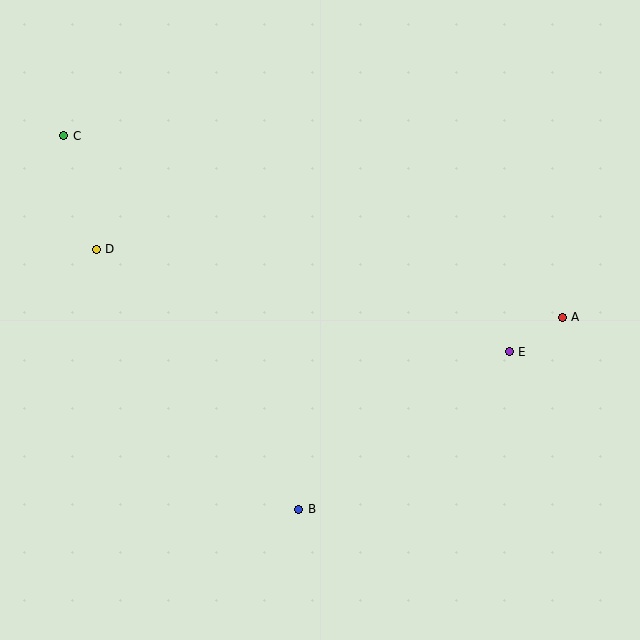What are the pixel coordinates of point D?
Point D is at (96, 249).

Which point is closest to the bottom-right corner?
Point E is closest to the bottom-right corner.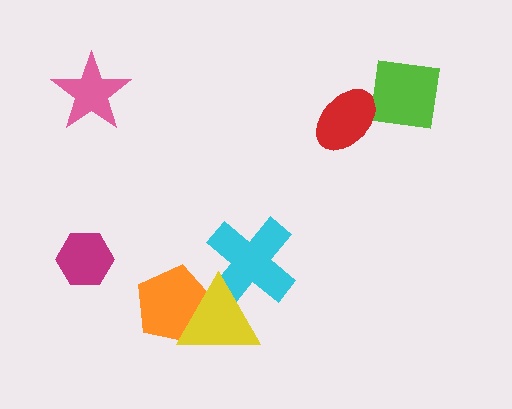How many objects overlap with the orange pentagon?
1 object overlaps with the orange pentagon.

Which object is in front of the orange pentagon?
The yellow triangle is in front of the orange pentagon.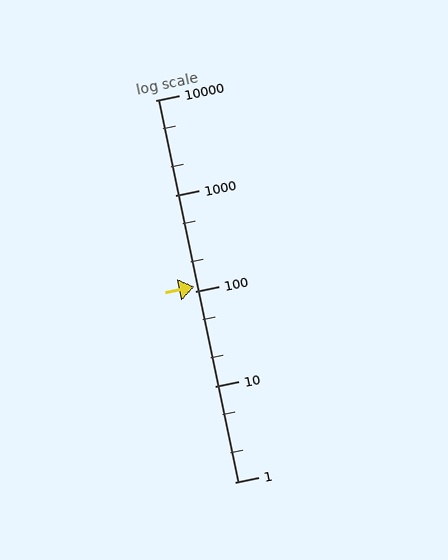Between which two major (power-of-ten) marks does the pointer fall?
The pointer is between 100 and 1000.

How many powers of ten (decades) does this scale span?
The scale spans 4 decades, from 1 to 10000.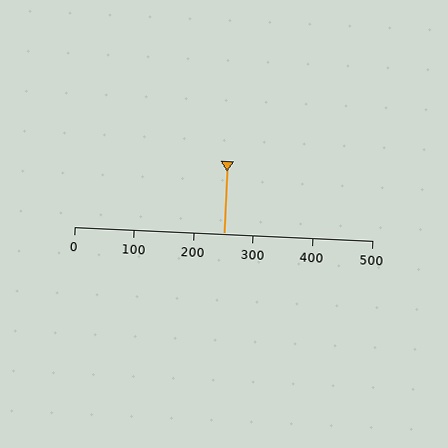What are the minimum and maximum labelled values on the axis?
The axis runs from 0 to 500.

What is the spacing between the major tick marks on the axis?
The major ticks are spaced 100 apart.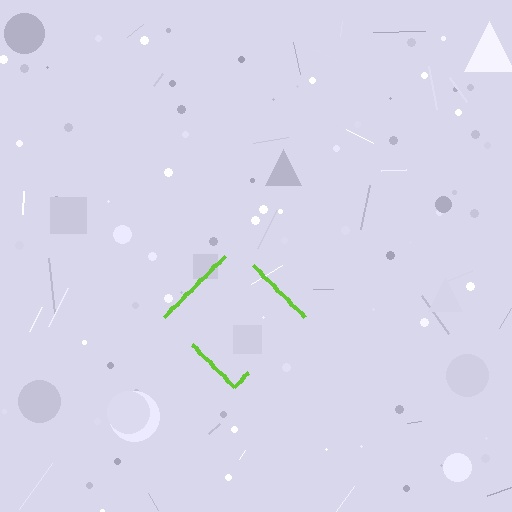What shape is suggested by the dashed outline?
The dashed outline suggests a diamond.